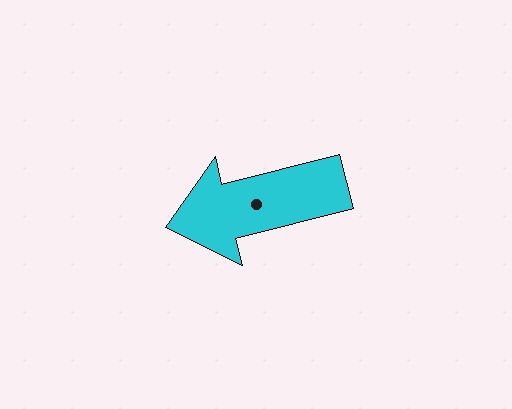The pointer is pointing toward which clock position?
Roughly 9 o'clock.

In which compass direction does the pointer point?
West.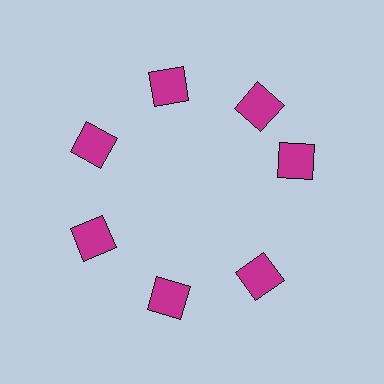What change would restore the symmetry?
The symmetry would be restored by rotating it back into even spacing with its neighbors so that all 7 squares sit at equal angles and equal distance from the center.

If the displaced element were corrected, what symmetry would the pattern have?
It would have 7-fold rotational symmetry — the pattern would map onto itself every 51 degrees.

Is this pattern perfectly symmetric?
No. The 7 magenta squares are arranged in a ring, but one element near the 3 o'clock position is rotated out of alignment along the ring, breaking the 7-fold rotational symmetry.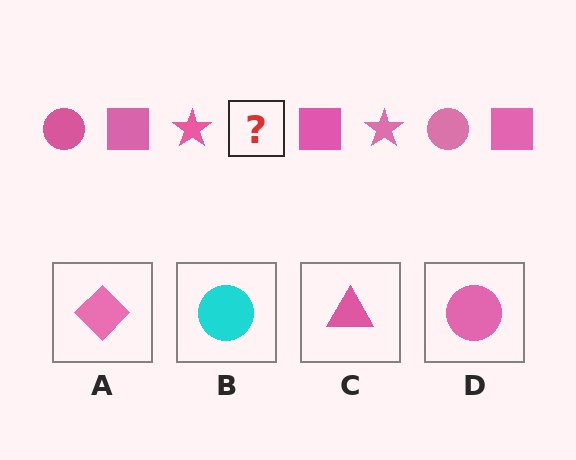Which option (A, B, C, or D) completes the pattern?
D.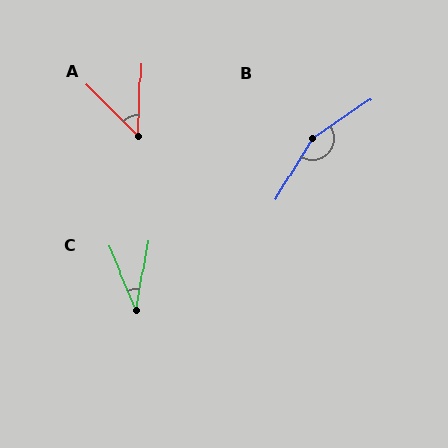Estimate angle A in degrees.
Approximately 48 degrees.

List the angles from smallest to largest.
C (33°), A (48°), B (155°).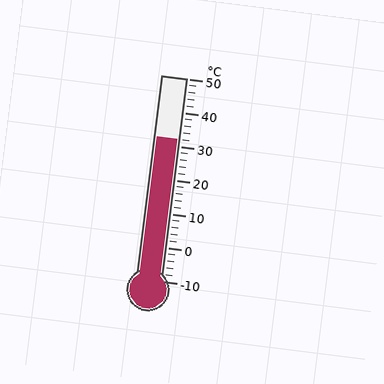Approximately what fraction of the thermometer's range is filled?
The thermometer is filled to approximately 70% of its range.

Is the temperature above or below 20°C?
The temperature is above 20°C.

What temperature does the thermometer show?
The thermometer shows approximately 32°C.